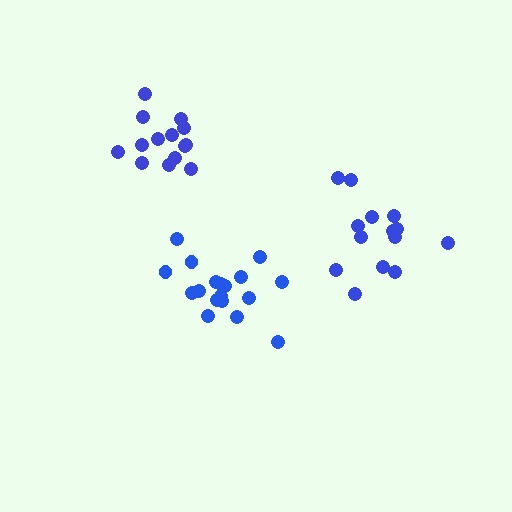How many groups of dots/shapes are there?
There are 3 groups.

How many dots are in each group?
Group 1: 18 dots, Group 2: 14 dots, Group 3: 14 dots (46 total).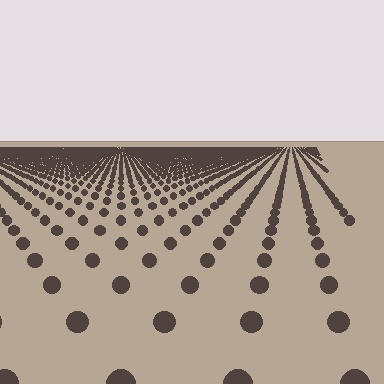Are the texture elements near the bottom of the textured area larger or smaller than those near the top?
Larger. Near the bottom, elements are closer to the viewer and appear at a bigger on-screen size.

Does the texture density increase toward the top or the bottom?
Density increases toward the top.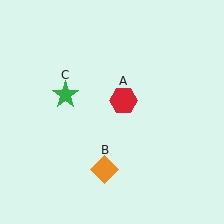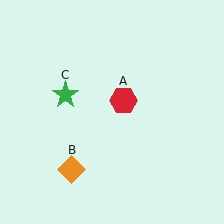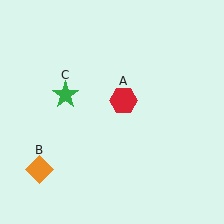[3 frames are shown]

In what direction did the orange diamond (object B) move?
The orange diamond (object B) moved left.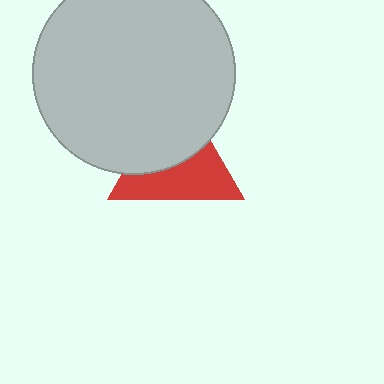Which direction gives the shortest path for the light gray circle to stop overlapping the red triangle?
Moving up gives the shortest separation.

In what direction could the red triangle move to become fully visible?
The red triangle could move down. That would shift it out from behind the light gray circle entirely.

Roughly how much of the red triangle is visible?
About half of it is visible (roughly 51%).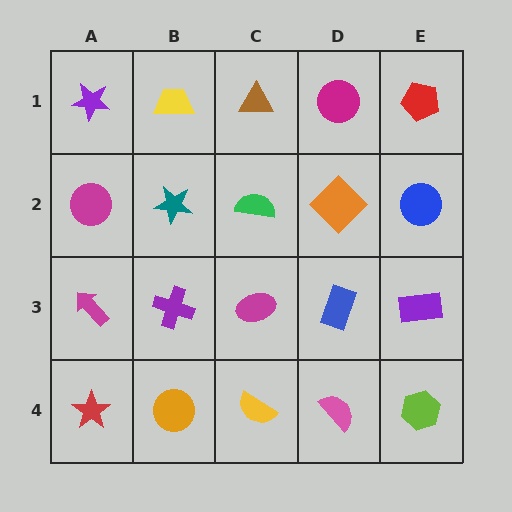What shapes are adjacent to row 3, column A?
A magenta circle (row 2, column A), a red star (row 4, column A), a purple cross (row 3, column B).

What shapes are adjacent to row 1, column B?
A teal star (row 2, column B), a purple star (row 1, column A), a brown triangle (row 1, column C).